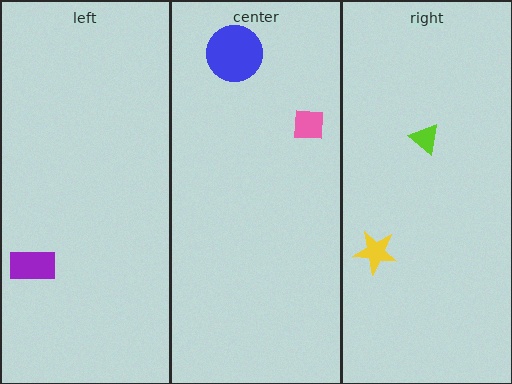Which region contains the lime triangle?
The right region.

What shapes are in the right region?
The yellow star, the lime triangle.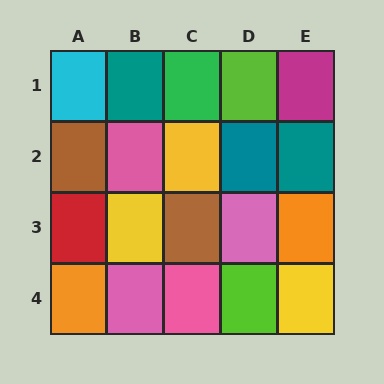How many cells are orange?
2 cells are orange.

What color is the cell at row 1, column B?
Teal.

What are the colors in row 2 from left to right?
Brown, pink, yellow, teal, teal.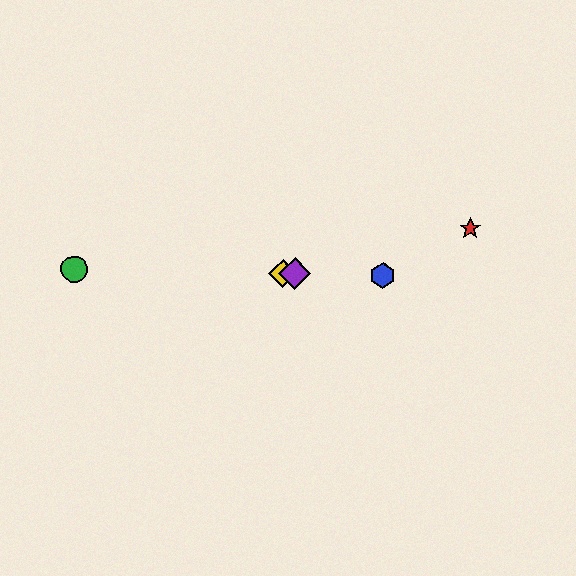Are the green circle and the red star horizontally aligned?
No, the green circle is at y≈269 and the red star is at y≈228.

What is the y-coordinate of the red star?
The red star is at y≈228.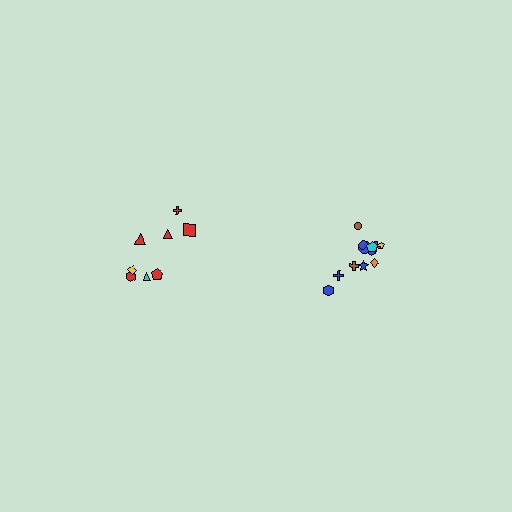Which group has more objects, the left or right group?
The right group.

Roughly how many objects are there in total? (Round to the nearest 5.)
Roughly 20 objects in total.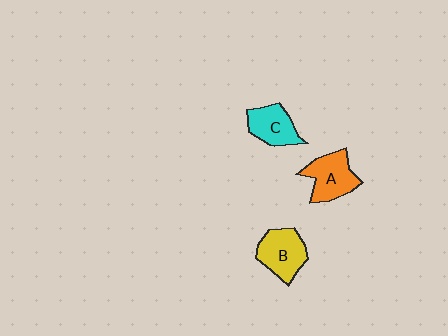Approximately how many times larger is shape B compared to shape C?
Approximately 1.2 times.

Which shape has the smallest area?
Shape C (cyan).